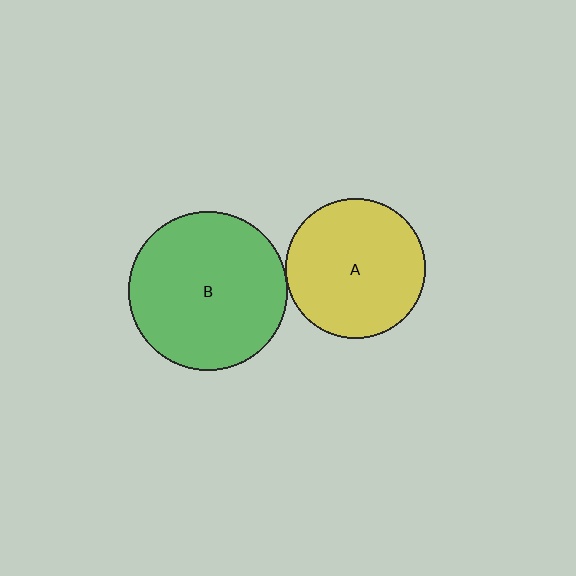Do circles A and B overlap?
Yes.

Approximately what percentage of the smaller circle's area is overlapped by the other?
Approximately 5%.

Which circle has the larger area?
Circle B (green).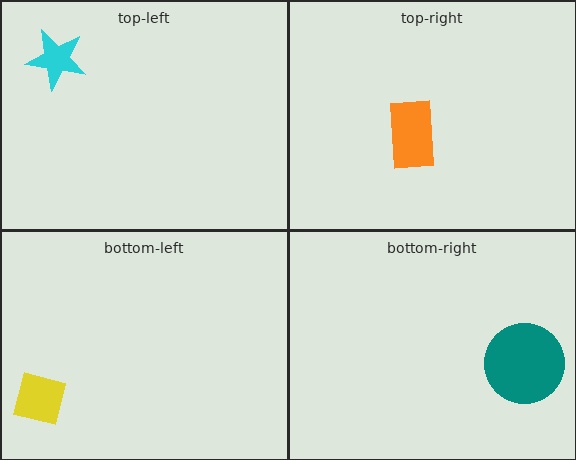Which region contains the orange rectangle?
The top-right region.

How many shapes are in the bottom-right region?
1.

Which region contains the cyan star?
The top-left region.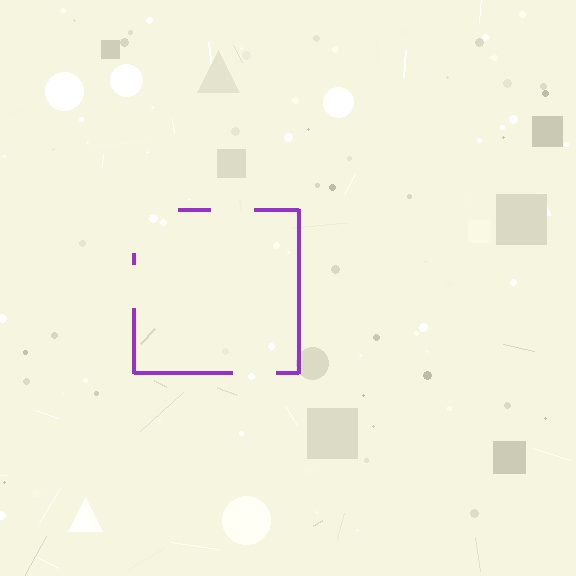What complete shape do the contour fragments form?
The contour fragments form a square.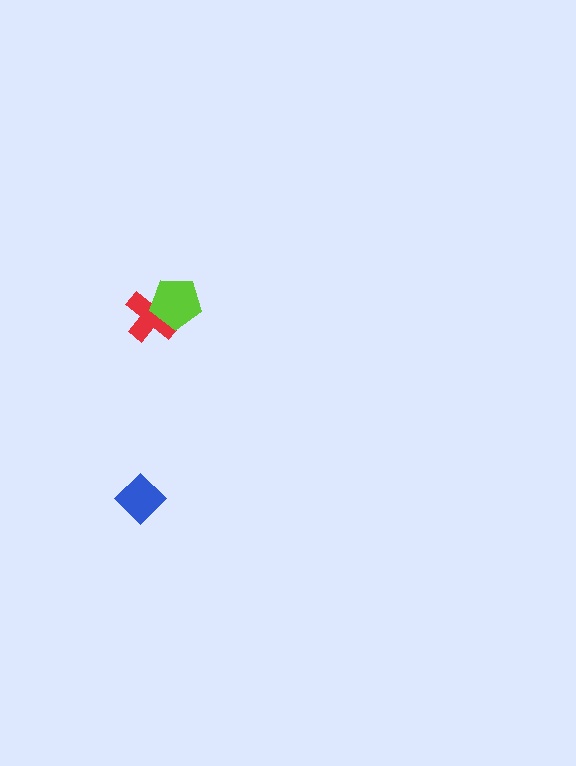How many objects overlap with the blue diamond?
0 objects overlap with the blue diamond.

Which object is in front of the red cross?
The lime pentagon is in front of the red cross.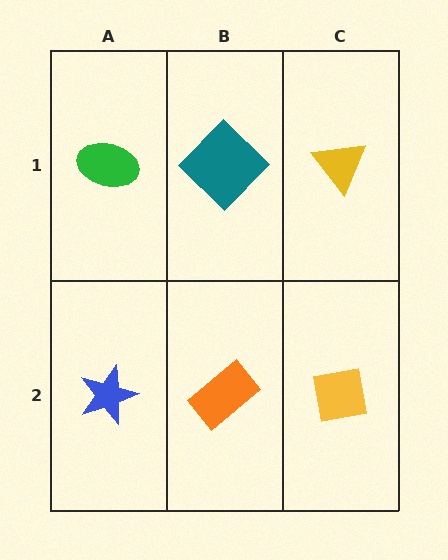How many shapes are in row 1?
3 shapes.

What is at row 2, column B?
An orange rectangle.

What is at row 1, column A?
A green ellipse.